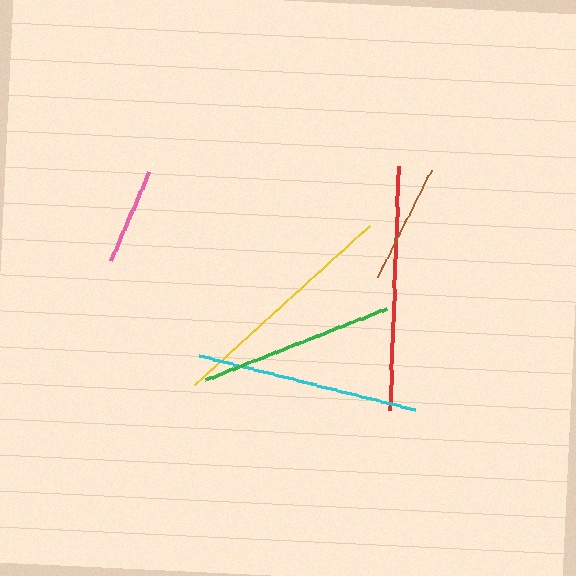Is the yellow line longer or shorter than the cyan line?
The yellow line is longer than the cyan line.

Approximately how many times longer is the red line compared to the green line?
The red line is approximately 1.3 times the length of the green line.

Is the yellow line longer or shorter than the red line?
The red line is longer than the yellow line.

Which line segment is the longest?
The red line is the longest at approximately 244 pixels.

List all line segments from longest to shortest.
From longest to shortest: red, yellow, cyan, green, brown, pink.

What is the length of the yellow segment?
The yellow segment is approximately 237 pixels long.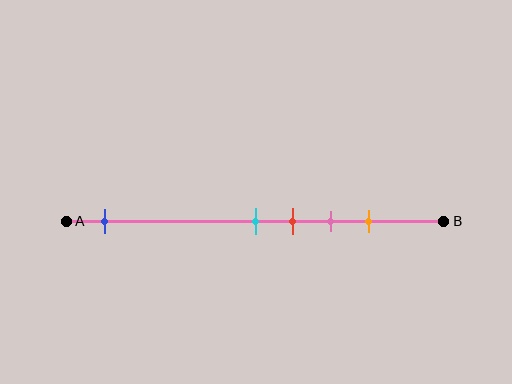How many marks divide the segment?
There are 5 marks dividing the segment.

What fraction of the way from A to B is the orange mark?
The orange mark is approximately 80% (0.8) of the way from A to B.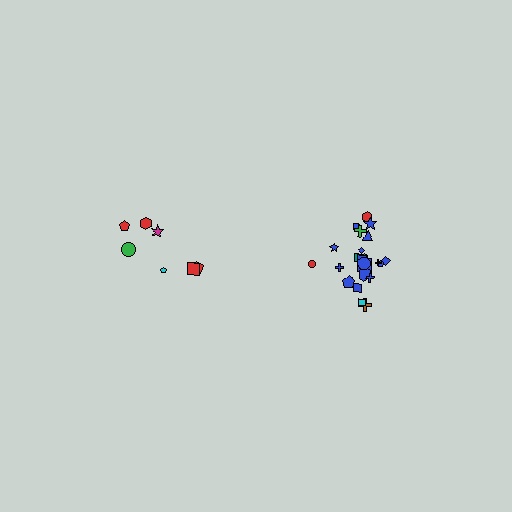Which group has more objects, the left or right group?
The right group.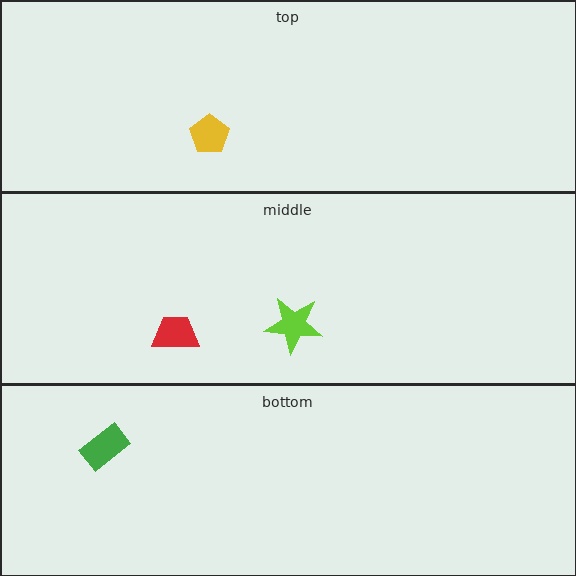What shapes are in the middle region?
The lime star, the red trapezoid.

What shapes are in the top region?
The yellow pentagon.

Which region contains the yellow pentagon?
The top region.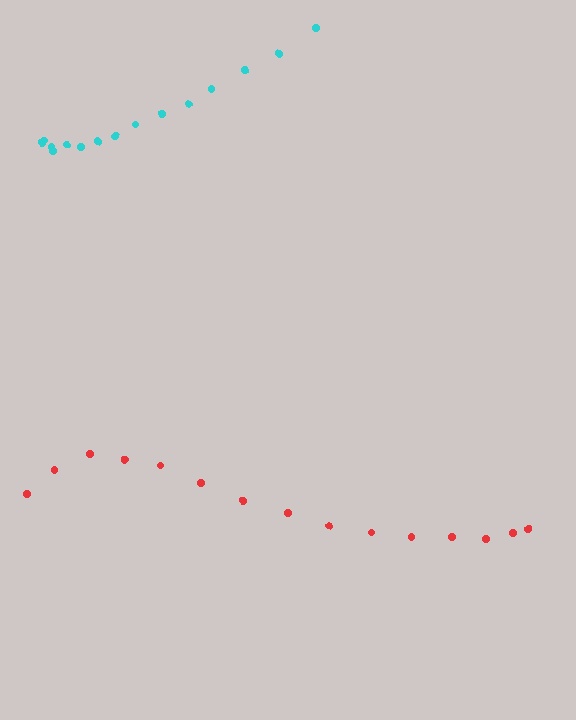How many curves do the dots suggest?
There are 2 distinct paths.